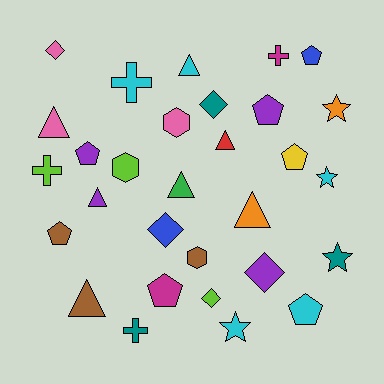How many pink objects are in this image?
There are 3 pink objects.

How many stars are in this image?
There are 4 stars.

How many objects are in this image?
There are 30 objects.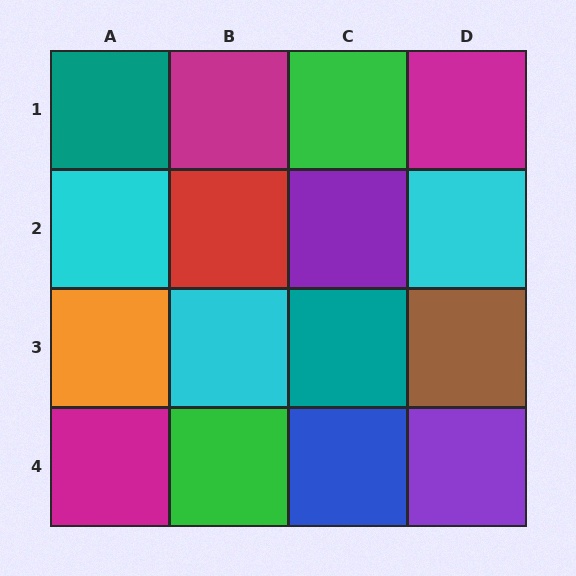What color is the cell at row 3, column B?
Cyan.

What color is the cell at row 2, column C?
Purple.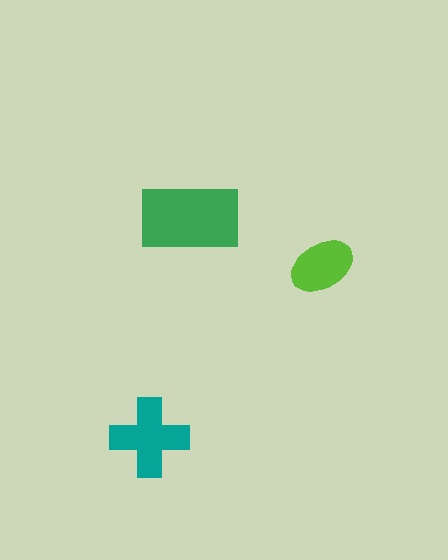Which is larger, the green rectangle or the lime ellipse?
The green rectangle.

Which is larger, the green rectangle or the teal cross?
The green rectangle.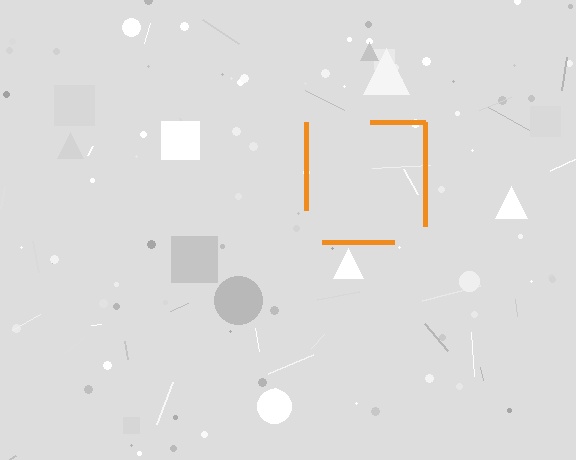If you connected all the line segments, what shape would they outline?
They would outline a square.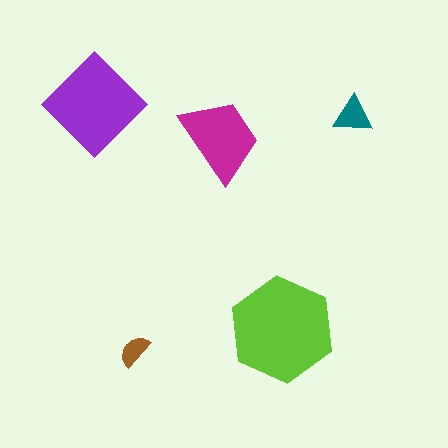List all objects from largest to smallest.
The lime hexagon, the purple diamond, the magenta trapezoid, the teal triangle, the brown semicircle.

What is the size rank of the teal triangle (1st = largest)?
4th.